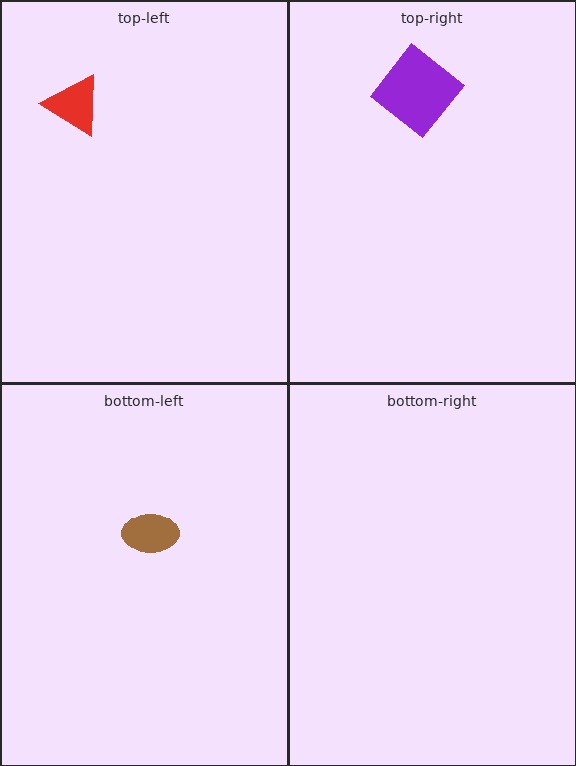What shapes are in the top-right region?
The purple diamond.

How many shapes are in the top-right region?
1.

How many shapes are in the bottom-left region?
1.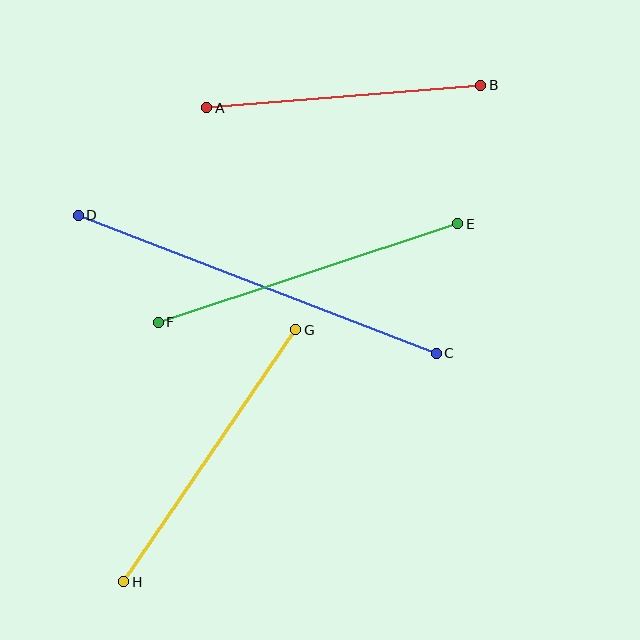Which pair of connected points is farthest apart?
Points C and D are farthest apart.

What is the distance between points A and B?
The distance is approximately 275 pixels.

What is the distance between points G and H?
The distance is approximately 305 pixels.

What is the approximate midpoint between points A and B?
The midpoint is at approximately (344, 97) pixels.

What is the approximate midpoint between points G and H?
The midpoint is at approximately (210, 456) pixels.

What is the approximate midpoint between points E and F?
The midpoint is at approximately (308, 273) pixels.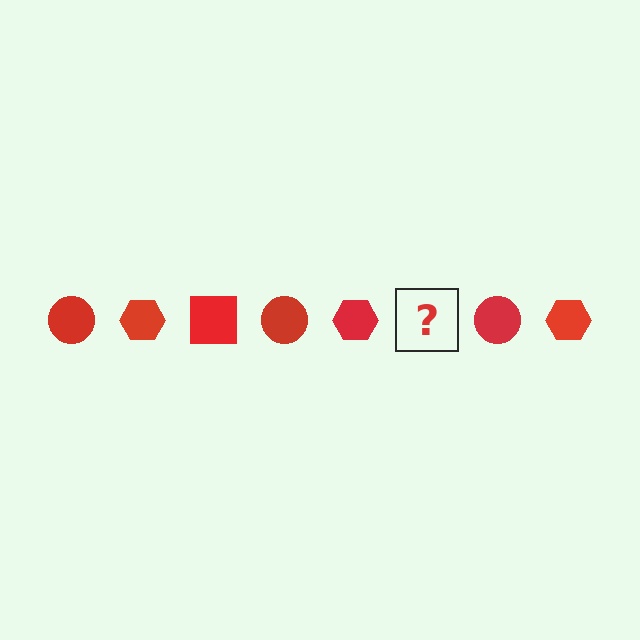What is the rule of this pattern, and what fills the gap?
The rule is that the pattern cycles through circle, hexagon, square shapes in red. The gap should be filled with a red square.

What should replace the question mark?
The question mark should be replaced with a red square.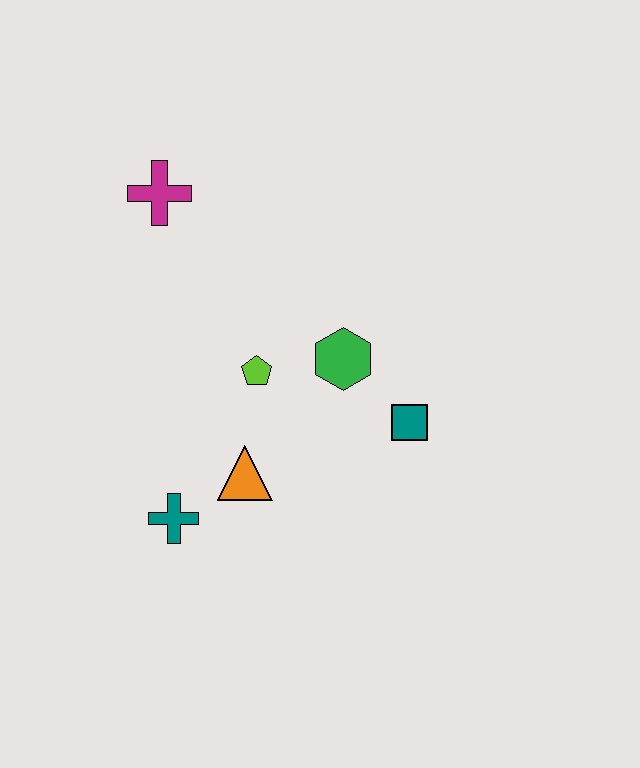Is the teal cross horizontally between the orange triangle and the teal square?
No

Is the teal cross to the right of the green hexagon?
No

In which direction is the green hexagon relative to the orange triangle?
The green hexagon is above the orange triangle.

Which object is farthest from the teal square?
The magenta cross is farthest from the teal square.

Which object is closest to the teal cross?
The orange triangle is closest to the teal cross.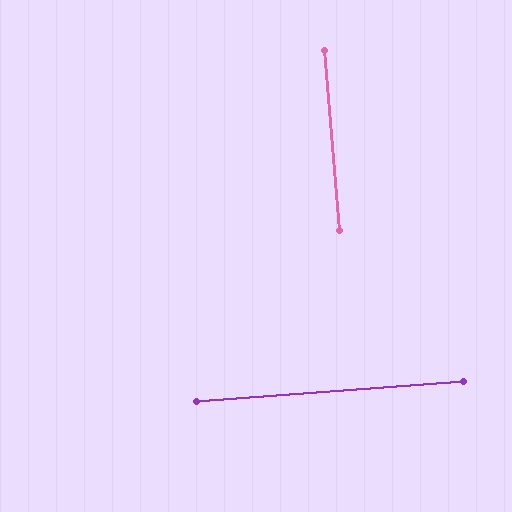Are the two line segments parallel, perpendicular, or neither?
Perpendicular — they meet at approximately 90°.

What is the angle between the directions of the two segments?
Approximately 90 degrees.